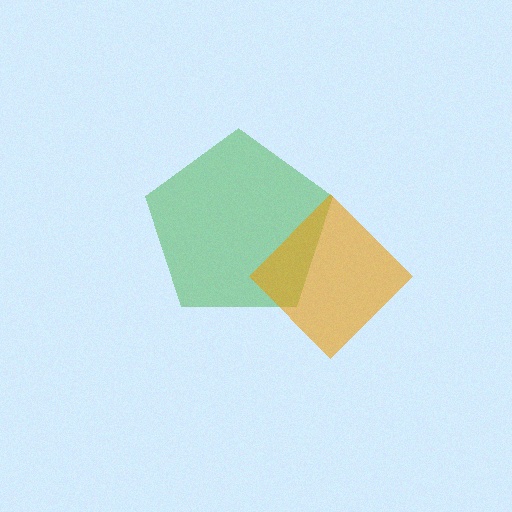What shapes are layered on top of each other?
The layered shapes are: a green pentagon, an orange diamond.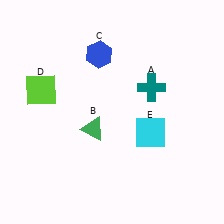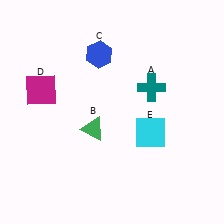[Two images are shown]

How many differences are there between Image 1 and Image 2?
There is 1 difference between the two images.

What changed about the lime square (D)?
In Image 1, D is lime. In Image 2, it changed to magenta.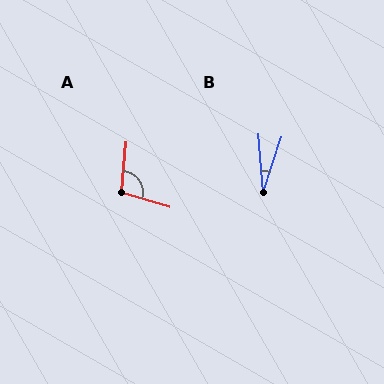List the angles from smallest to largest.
B (23°), A (102°).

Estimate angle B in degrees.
Approximately 23 degrees.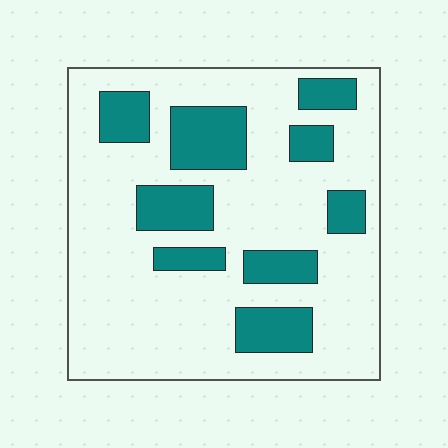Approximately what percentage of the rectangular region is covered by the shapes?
Approximately 25%.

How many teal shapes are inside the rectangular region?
9.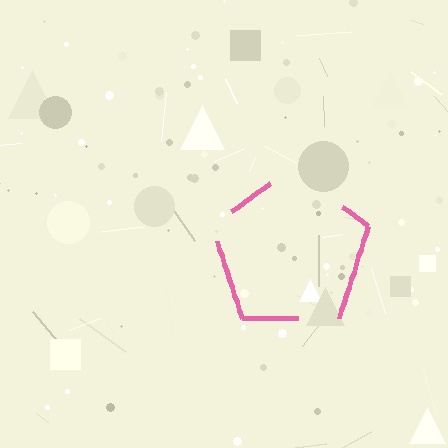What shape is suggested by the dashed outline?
The dashed outline suggests a pentagon.